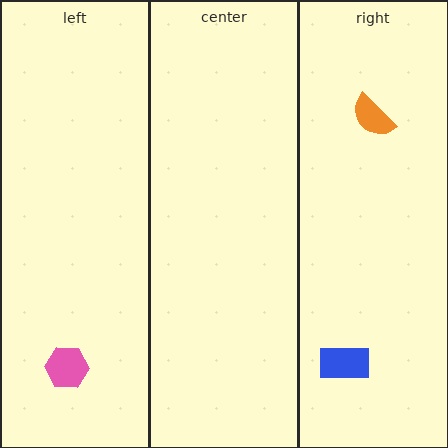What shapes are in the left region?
The pink hexagon.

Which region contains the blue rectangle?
The right region.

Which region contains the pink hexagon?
The left region.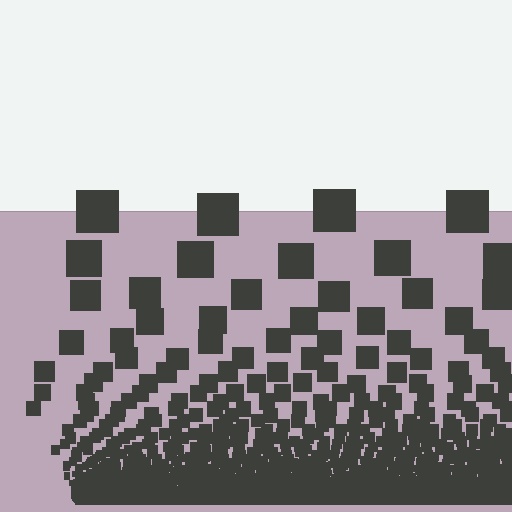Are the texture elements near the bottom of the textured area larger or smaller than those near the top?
Smaller. The gradient is inverted — elements near the bottom are smaller and denser.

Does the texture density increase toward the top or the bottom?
Density increases toward the bottom.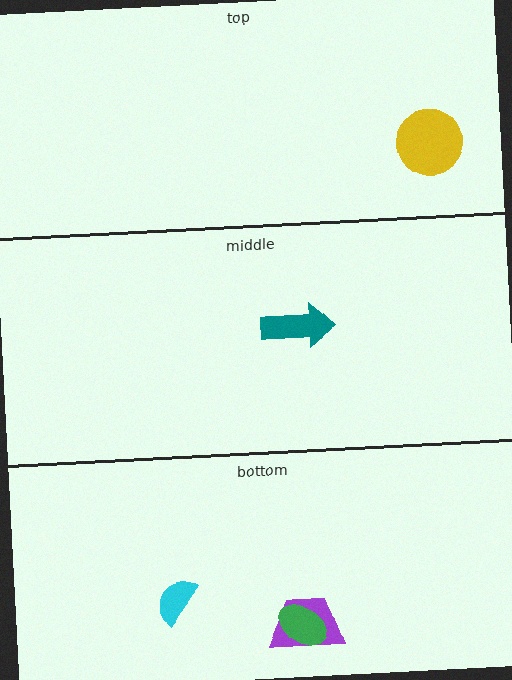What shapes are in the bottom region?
The purple trapezoid, the green ellipse, the cyan semicircle.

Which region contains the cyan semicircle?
The bottom region.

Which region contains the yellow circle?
The top region.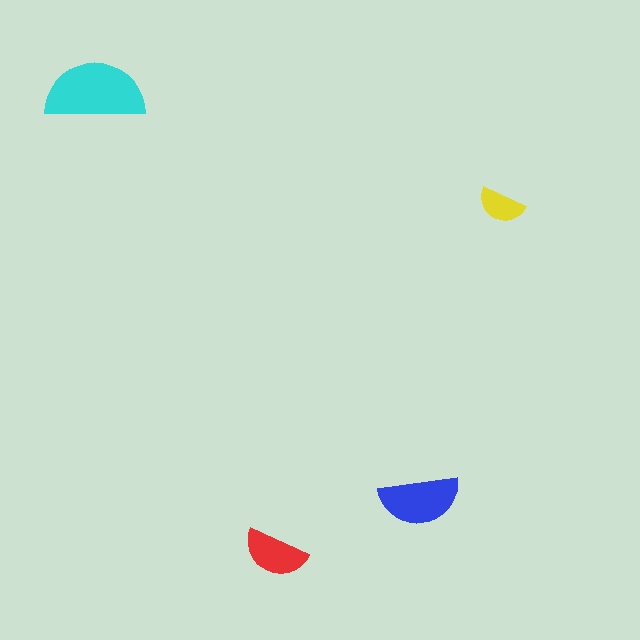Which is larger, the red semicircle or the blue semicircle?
The blue one.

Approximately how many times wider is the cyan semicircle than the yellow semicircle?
About 2 times wider.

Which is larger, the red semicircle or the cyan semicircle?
The cyan one.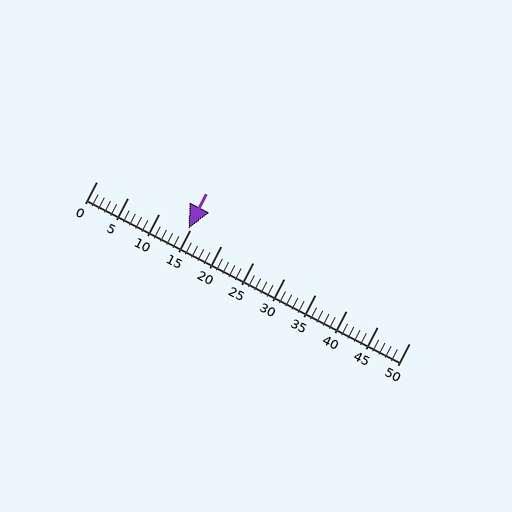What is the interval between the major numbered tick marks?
The major tick marks are spaced 5 units apart.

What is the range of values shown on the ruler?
The ruler shows values from 0 to 50.